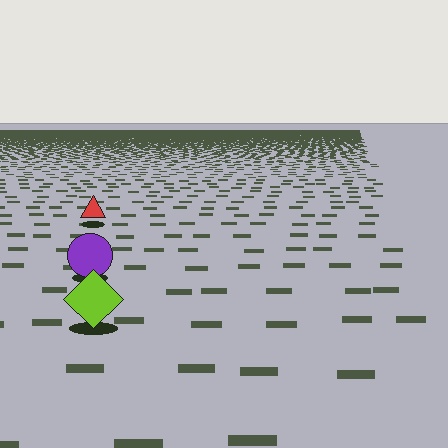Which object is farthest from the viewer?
The red triangle is farthest from the viewer. It appears smaller and the ground texture around it is denser.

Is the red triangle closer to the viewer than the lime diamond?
No. The lime diamond is closer — you can tell from the texture gradient: the ground texture is coarser near it.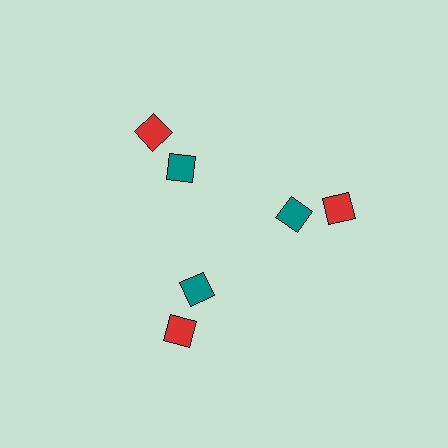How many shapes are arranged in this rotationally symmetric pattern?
There are 6 shapes, arranged in 3 groups of 2.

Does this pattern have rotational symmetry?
Yes, this pattern has 3-fold rotational symmetry. It looks the same after rotating 120 degrees around the center.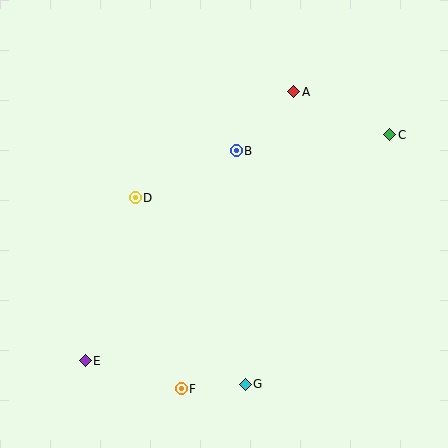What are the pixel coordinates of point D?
Point D is at (135, 198).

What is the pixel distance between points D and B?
The distance between D and B is 111 pixels.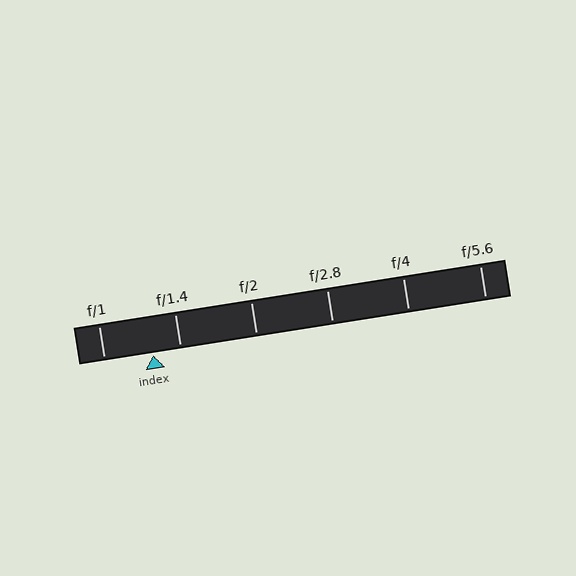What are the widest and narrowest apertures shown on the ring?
The widest aperture shown is f/1 and the narrowest is f/5.6.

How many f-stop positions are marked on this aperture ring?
There are 6 f-stop positions marked.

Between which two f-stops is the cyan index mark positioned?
The index mark is between f/1 and f/1.4.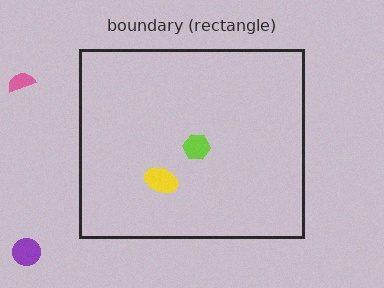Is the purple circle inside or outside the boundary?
Outside.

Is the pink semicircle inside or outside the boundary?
Outside.